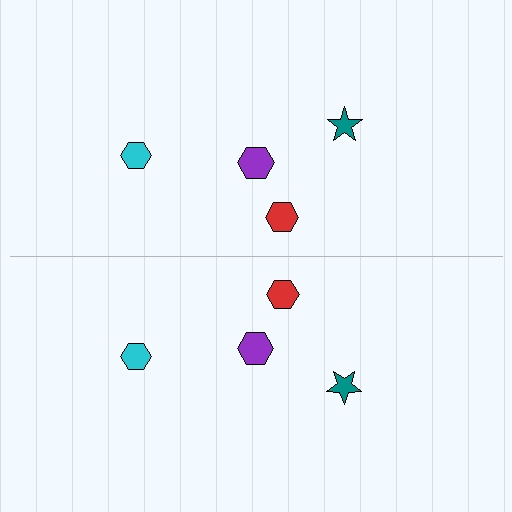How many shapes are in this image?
There are 8 shapes in this image.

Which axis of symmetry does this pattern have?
The pattern has a horizontal axis of symmetry running through the center of the image.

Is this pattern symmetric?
Yes, this pattern has bilateral (reflection) symmetry.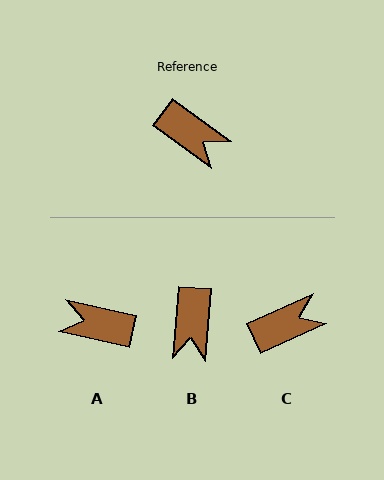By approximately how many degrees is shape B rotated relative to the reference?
Approximately 59 degrees clockwise.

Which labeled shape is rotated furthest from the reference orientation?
A, about 157 degrees away.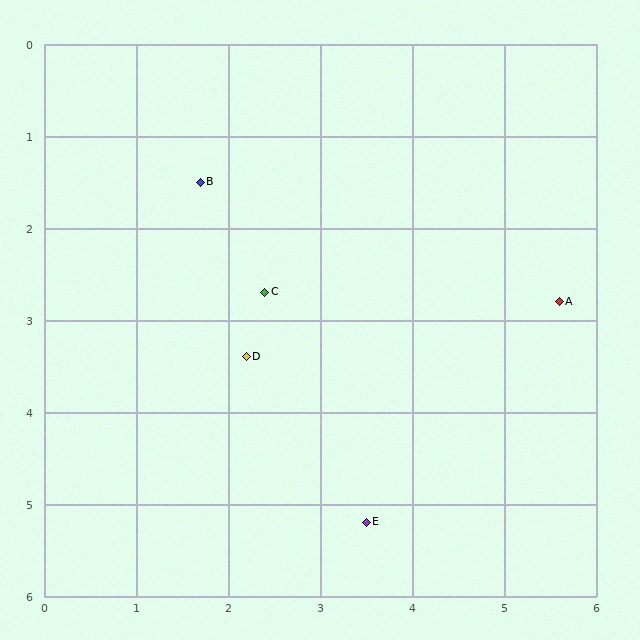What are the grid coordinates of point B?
Point B is at approximately (1.7, 1.5).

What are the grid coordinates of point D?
Point D is at approximately (2.2, 3.4).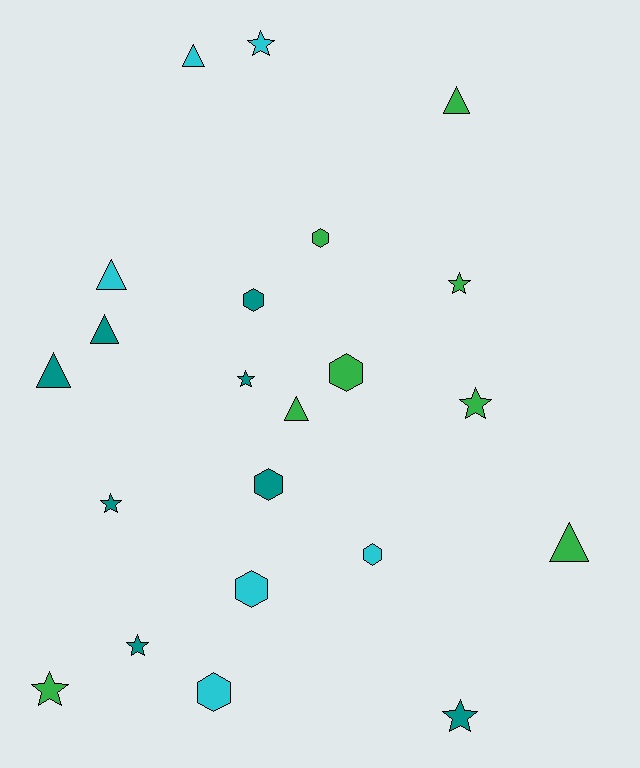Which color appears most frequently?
Teal, with 8 objects.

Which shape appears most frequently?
Star, with 8 objects.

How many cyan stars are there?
There is 1 cyan star.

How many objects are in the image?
There are 22 objects.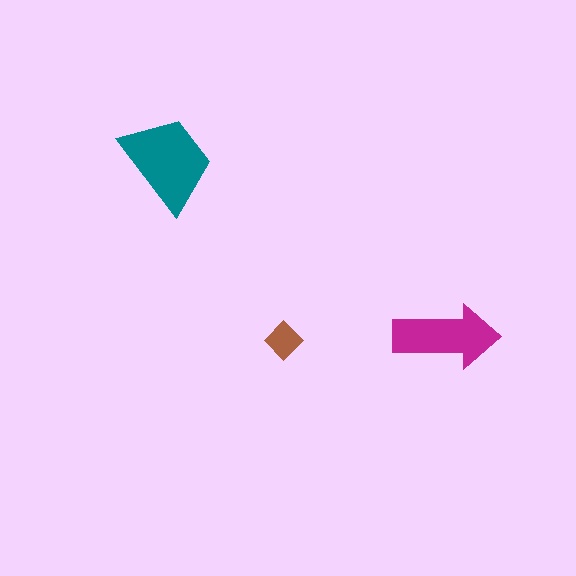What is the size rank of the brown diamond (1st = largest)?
3rd.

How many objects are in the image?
There are 3 objects in the image.